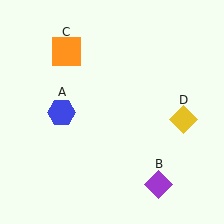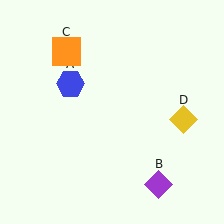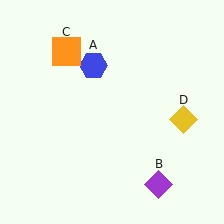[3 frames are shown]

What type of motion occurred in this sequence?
The blue hexagon (object A) rotated clockwise around the center of the scene.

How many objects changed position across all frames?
1 object changed position: blue hexagon (object A).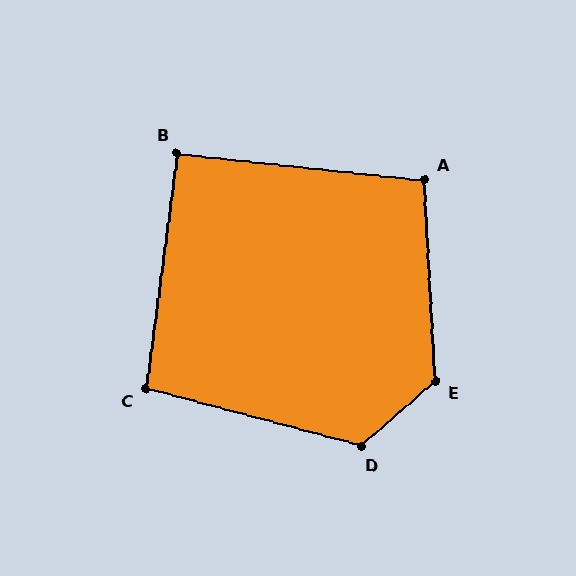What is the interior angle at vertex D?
Approximately 124 degrees (obtuse).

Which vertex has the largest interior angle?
E, at approximately 128 degrees.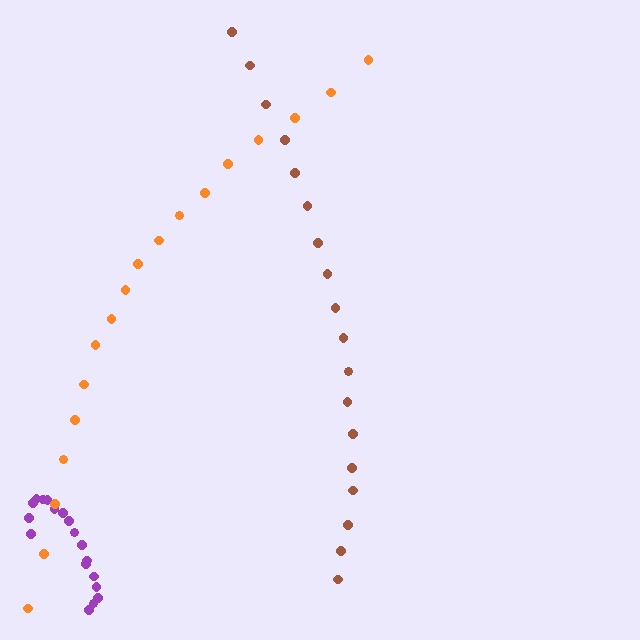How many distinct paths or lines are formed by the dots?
There are 3 distinct paths.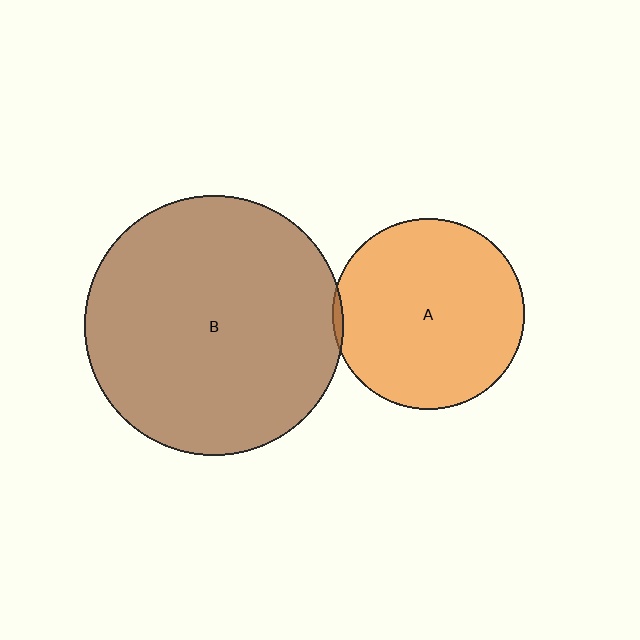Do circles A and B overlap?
Yes.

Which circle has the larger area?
Circle B (brown).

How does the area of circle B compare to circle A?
Approximately 1.8 times.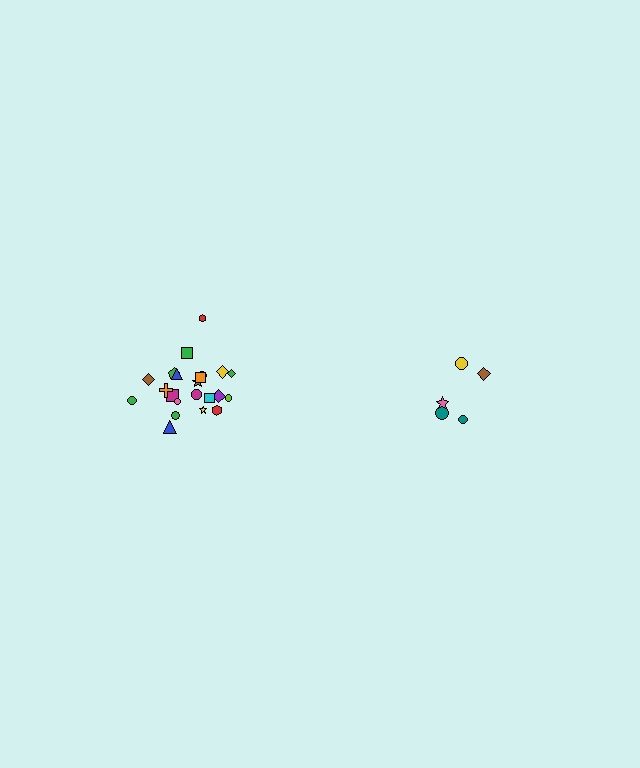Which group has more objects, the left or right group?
The left group.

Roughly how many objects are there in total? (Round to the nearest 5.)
Roughly 25 objects in total.